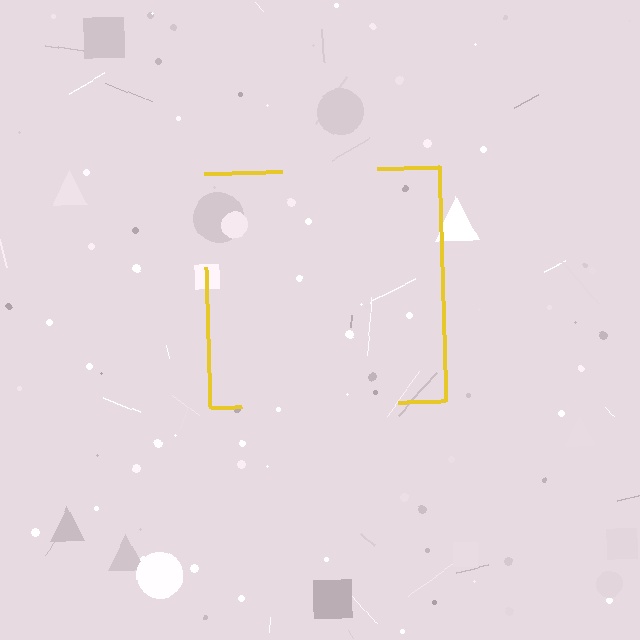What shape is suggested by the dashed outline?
The dashed outline suggests a square.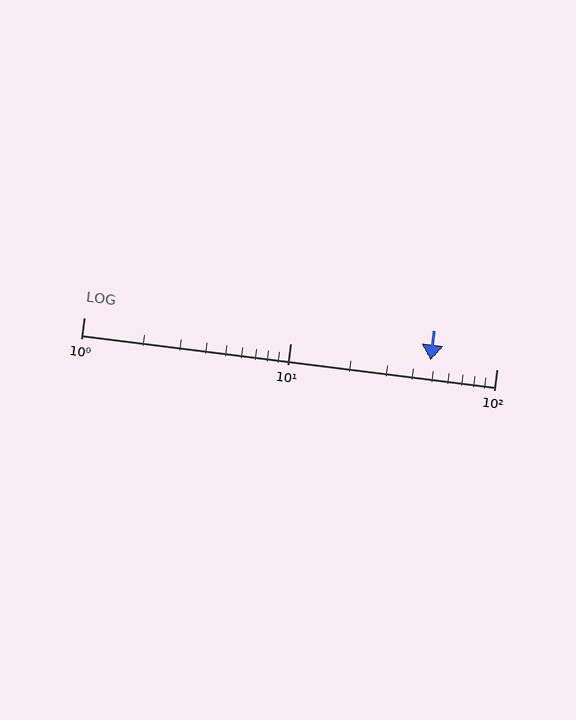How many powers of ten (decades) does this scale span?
The scale spans 2 decades, from 1 to 100.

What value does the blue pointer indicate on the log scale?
The pointer indicates approximately 48.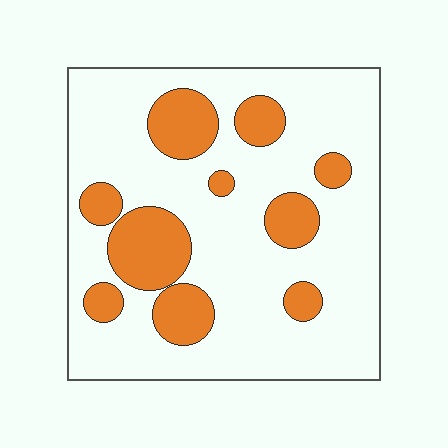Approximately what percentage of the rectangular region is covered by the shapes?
Approximately 25%.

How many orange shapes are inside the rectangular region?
10.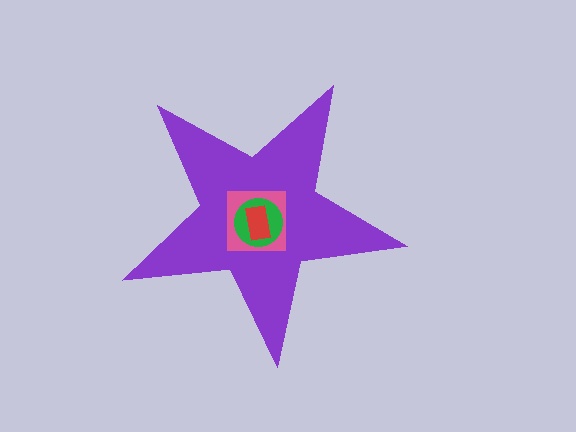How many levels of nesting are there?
4.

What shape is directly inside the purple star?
The pink square.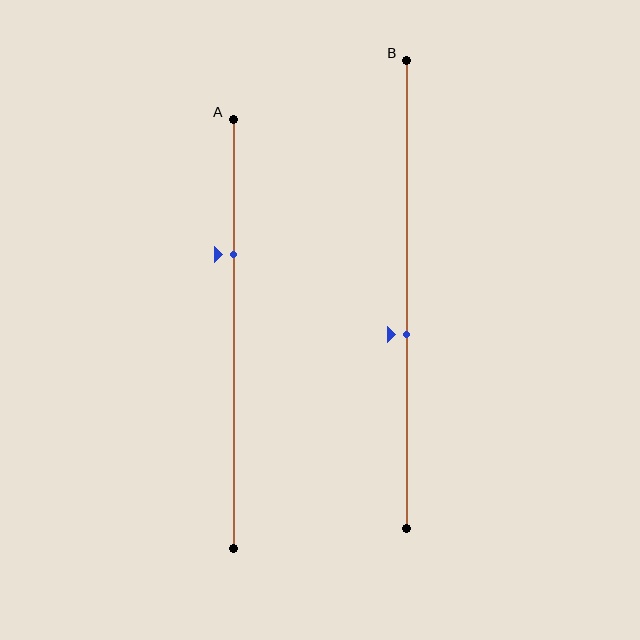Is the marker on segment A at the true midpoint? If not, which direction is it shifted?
No, the marker on segment A is shifted upward by about 18% of the segment length.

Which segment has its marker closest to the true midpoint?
Segment B has its marker closest to the true midpoint.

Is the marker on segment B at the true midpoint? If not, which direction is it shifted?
No, the marker on segment B is shifted downward by about 9% of the segment length.